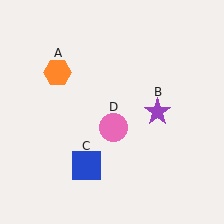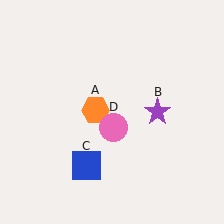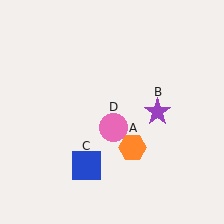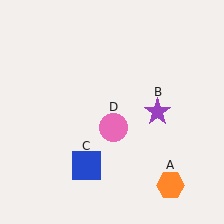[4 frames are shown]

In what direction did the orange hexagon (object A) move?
The orange hexagon (object A) moved down and to the right.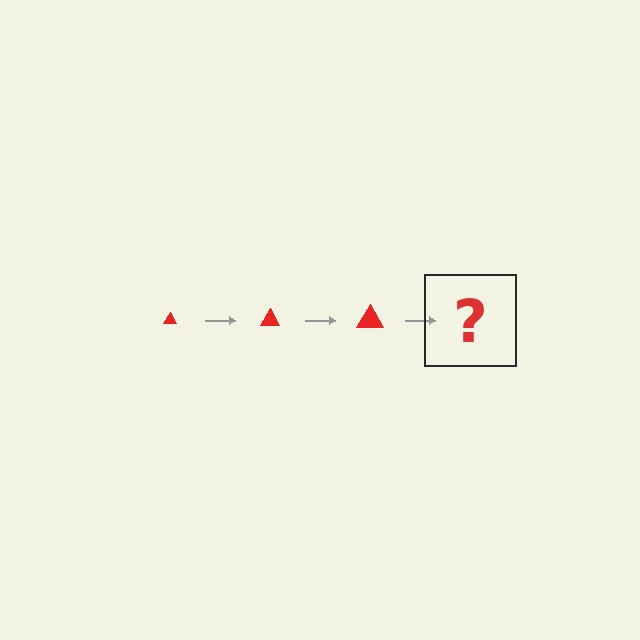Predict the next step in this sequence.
The next step is a red triangle, larger than the previous one.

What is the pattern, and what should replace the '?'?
The pattern is that the triangle gets progressively larger each step. The '?' should be a red triangle, larger than the previous one.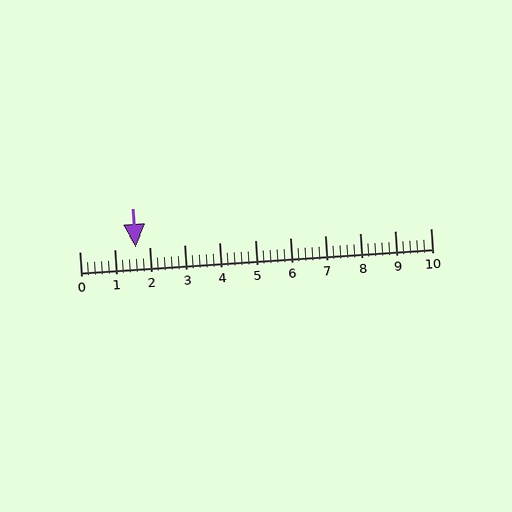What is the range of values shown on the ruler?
The ruler shows values from 0 to 10.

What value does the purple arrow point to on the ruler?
The purple arrow points to approximately 1.6.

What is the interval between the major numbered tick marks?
The major tick marks are spaced 1 units apart.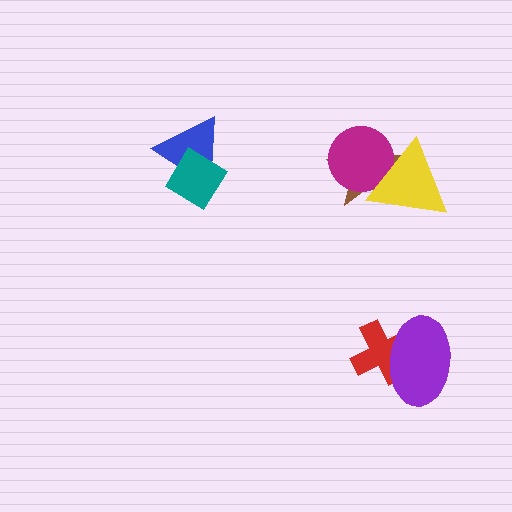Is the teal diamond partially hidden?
No, no other shape covers it.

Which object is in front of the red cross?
The purple ellipse is in front of the red cross.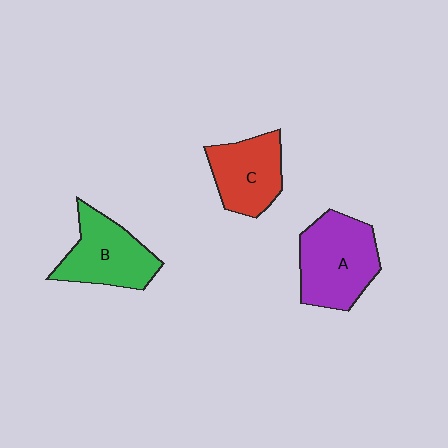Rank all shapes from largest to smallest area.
From largest to smallest: A (purple), B (green), C (red).